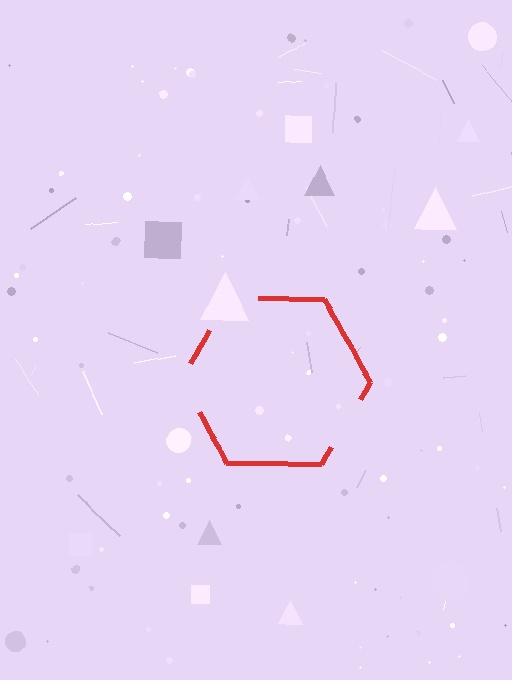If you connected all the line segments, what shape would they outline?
They would outline a hexagon.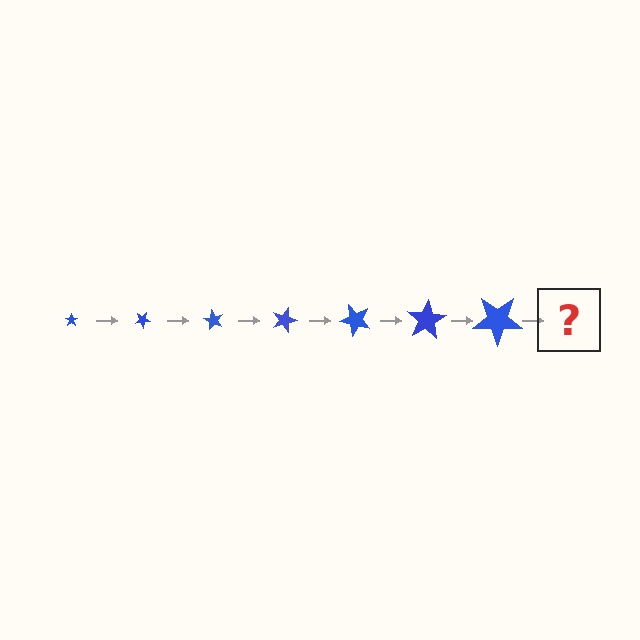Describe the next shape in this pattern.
It should be a star, larger than the previous one and rotated 210 degrees from the start.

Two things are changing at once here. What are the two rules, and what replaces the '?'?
The two rules are that the star grows larger each step and it rotates 30 degrees each step. The '?' should be a star, larger than the previous one and rotated 210 degrees from the start.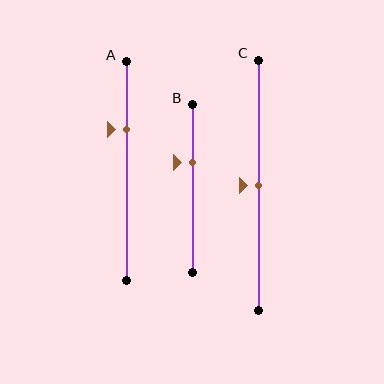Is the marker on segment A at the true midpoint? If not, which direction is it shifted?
No, the marker on segment A is shifted upward by about 19% of the segment length.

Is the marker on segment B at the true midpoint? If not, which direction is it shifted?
No, the marker on segment B is shifted upward by about 15% of the segment length.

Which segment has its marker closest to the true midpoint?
Segment C has its marker closest to the true midpoint.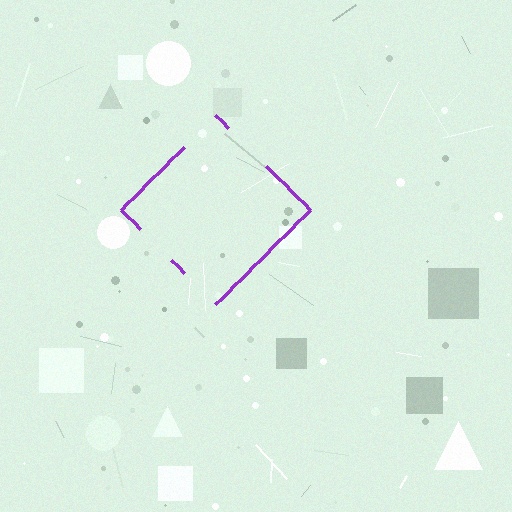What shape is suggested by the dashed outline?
The dashed outline suggests a diamond.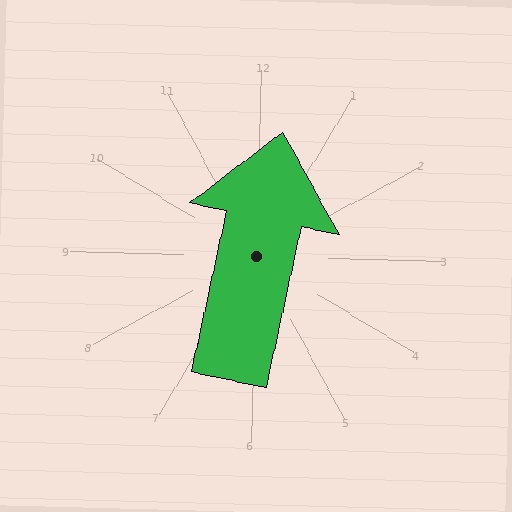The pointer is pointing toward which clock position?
Roughly 12 o'clock.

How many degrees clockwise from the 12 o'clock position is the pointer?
Approximately 11 degrees.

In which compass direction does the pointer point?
North.